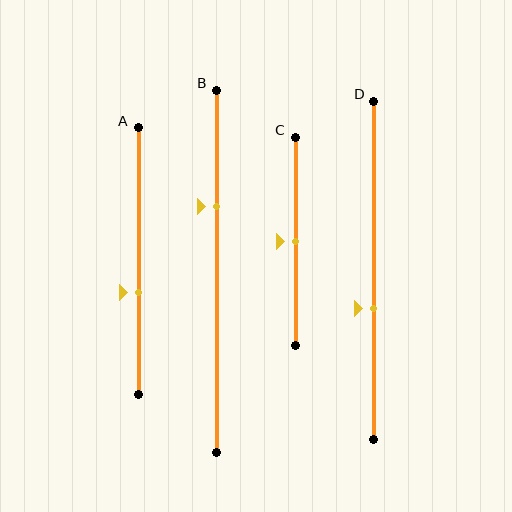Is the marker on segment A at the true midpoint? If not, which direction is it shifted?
No, the marker on segment A is shifted downward by about 12% of the segment length.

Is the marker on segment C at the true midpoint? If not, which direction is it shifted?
Yes, the marker on segment C is at the true midpoint.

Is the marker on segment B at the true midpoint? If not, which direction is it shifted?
No, the marker on segment B is shifted upward by about 18% of the segment length.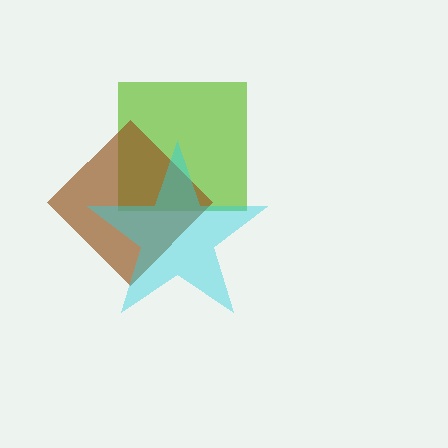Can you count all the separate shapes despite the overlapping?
Yes, there are 3 separate shapes.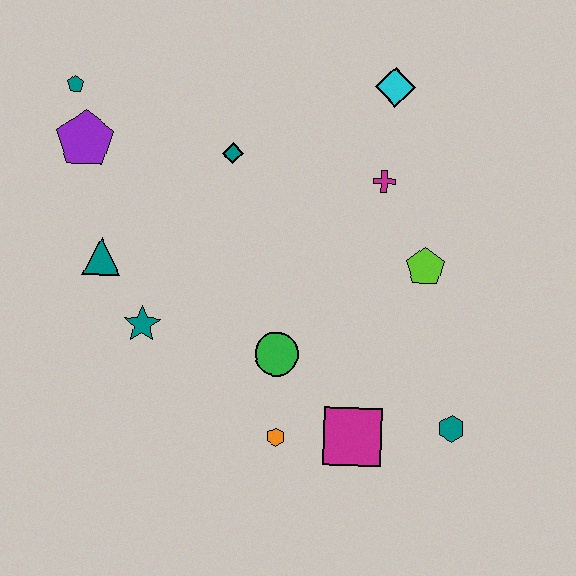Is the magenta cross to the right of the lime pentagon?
No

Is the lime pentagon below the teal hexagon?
No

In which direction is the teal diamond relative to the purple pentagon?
The teal diamond is to the right of the purple pentagon.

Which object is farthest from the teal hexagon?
The teal pentagon is farthest from the teal hexagon.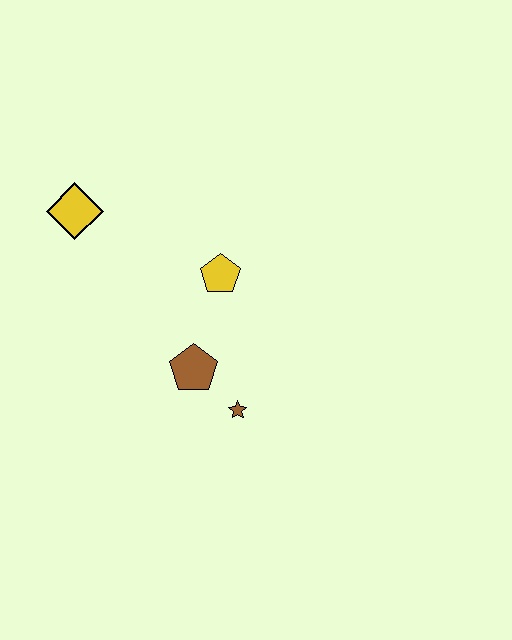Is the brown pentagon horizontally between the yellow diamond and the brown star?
Yes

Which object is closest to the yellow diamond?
The yellow pentagon is closest to the yellow diamond.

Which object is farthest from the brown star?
The yellow diamond is farthest from the brown star.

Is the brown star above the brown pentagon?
No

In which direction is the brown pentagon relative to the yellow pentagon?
The brown pentagon is below the yellow pentagon.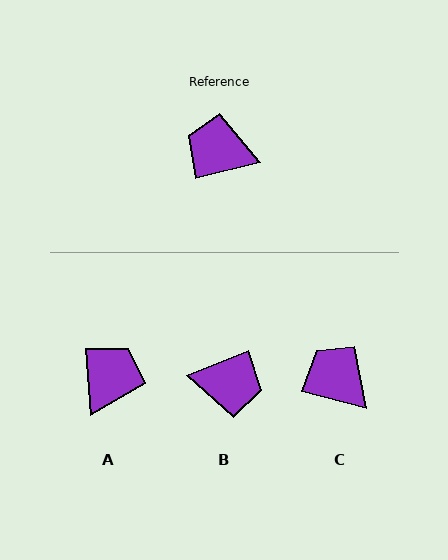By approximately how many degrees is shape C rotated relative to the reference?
Approximately 28 degrees clockwise.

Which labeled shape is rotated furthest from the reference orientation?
B, about 171 degrees away.